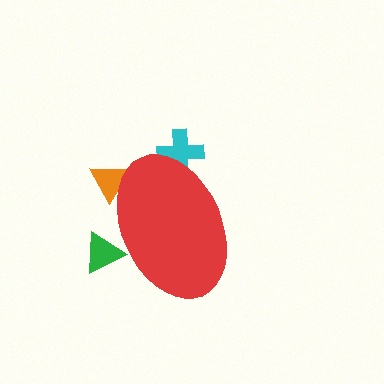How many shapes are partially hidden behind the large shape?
3 shapes are partially hidden.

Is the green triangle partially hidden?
Yes, the green triangle is partially hidden behind the red ellipse.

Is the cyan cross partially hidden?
Yes, the cyan cross is partially hidden behind the red ellipse.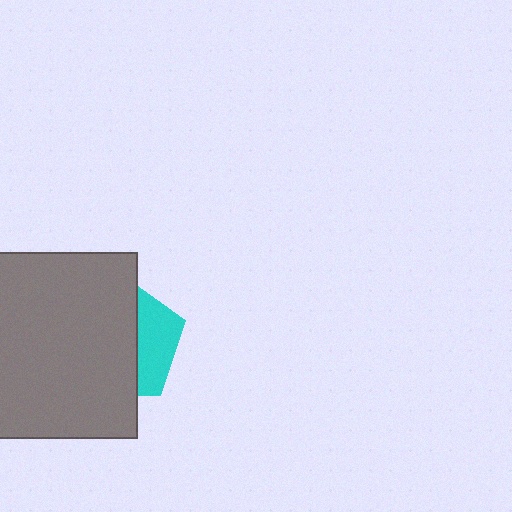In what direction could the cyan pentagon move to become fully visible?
The cyan pentagon could move right. That would shift it out from behind the gray square entirely.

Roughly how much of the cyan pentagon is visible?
A small part of it is visible (roughly 33%).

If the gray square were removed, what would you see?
You would see the complete cyan pentagon.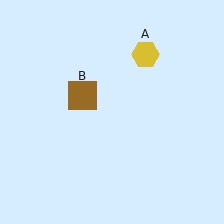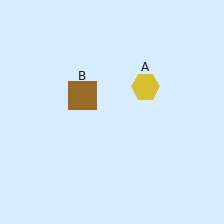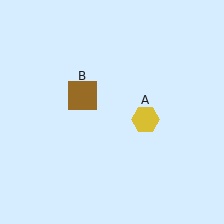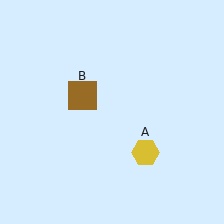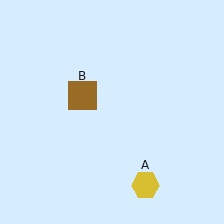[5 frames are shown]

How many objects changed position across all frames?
1 object changed position: yellow hexagon (object A).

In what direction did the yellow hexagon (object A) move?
The yellow hexagon (object A) moved down.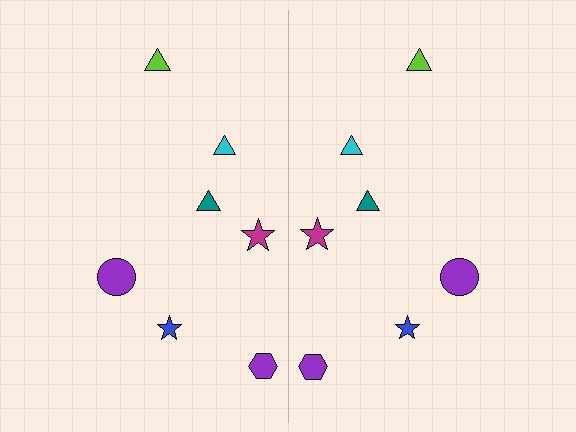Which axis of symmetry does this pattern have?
The pattern has a vertical axis of symmetry running through the center of the image.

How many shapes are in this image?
There are 14 shapes in this image.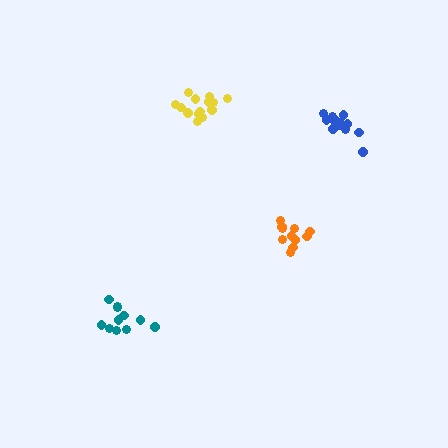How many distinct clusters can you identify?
There are 4 distinct clusters.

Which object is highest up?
The yellow cluster is topmost.